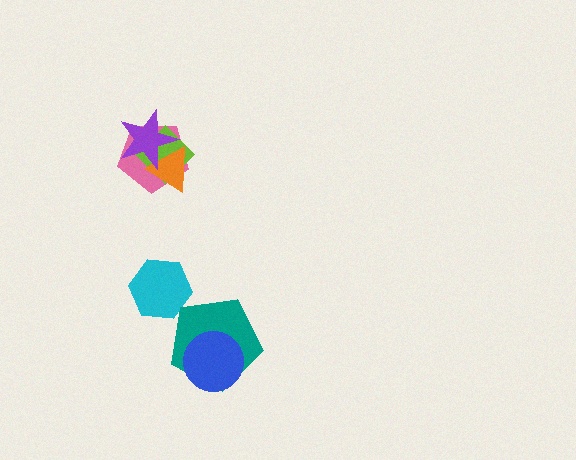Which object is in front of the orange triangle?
The purple star is in front of the orange triangle.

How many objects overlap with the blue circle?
1 object overlaps with the blue circle.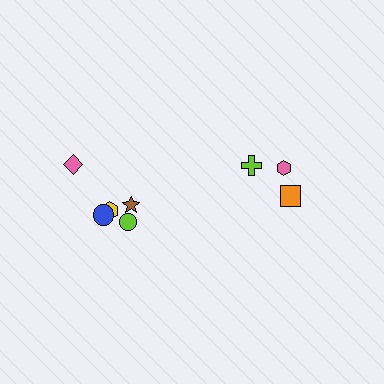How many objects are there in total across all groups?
There are 8 objects.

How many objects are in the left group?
There are 5 objects.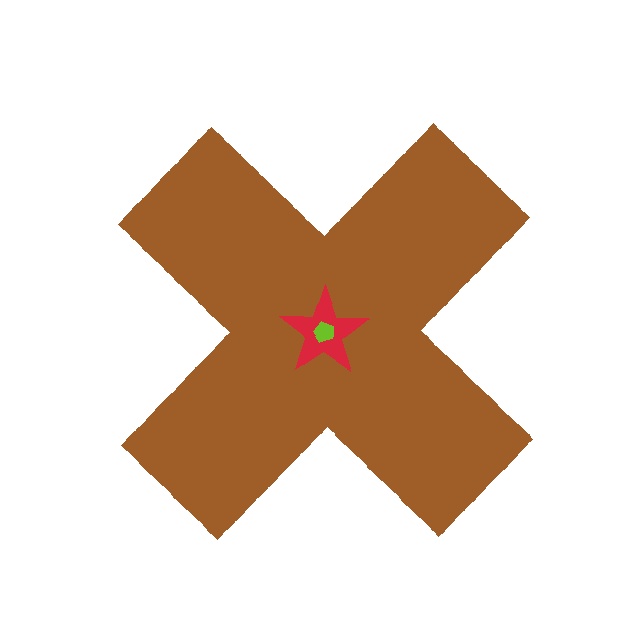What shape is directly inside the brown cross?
The red star.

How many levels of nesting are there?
3.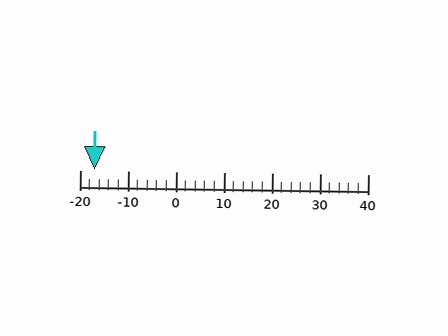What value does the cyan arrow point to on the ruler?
The cyan arrow points to approximately -17.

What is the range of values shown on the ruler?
The ruler shows values from -20 to 40.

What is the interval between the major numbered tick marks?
The major tick marks are spaced 10 units apart.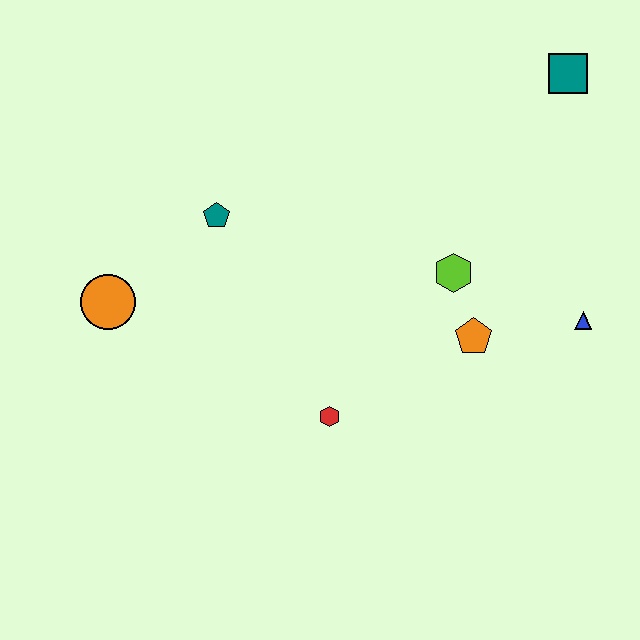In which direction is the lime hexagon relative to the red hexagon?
The lime hexagon is above the red hexagon.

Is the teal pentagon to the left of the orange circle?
No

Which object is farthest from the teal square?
The orange circle is farthest from the teal square.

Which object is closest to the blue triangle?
The orange pentagon is closest to the blue triangle.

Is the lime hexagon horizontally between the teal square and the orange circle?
Yes